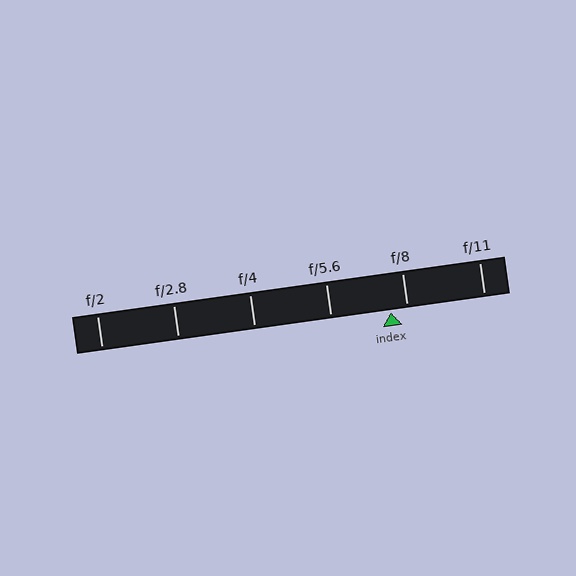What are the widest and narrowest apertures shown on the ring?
The widest aperture shown is f/2 and the narrowest is f/11.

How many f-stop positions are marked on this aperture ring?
There are 6 f-stop positions marked.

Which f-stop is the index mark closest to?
The index mark is closest to f/8.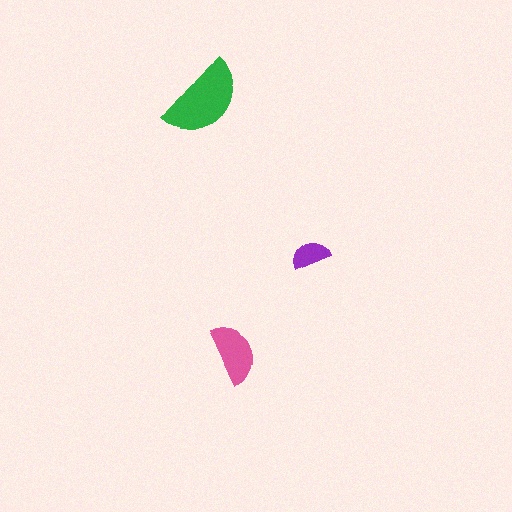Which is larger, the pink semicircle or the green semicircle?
The green one.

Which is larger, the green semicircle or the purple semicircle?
The green one.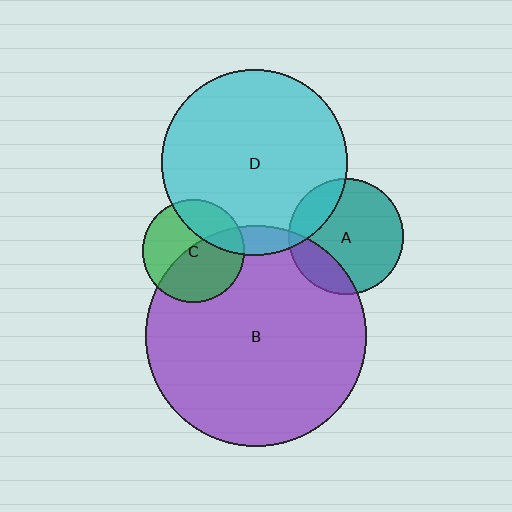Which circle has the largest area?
Circle B (purple).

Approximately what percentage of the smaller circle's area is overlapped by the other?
Approximately 30%.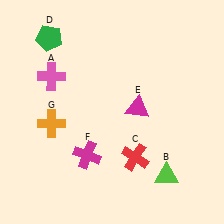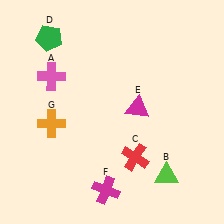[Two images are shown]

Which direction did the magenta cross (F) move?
The magenta cross (F) moved down.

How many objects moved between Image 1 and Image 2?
1 object moved between the two images.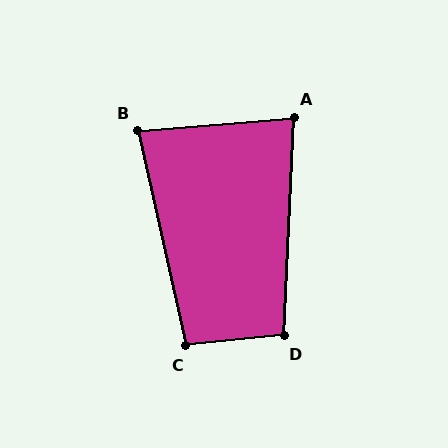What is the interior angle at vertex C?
Approximately 97 degrees (obtuse).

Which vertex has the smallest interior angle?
B, at approximately 82 degrees.